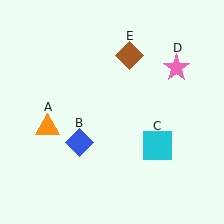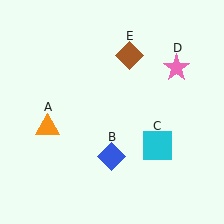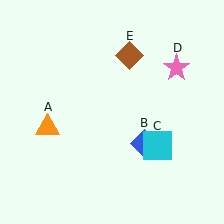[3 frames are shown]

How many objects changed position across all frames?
1 object changed position: blue diamond (object B).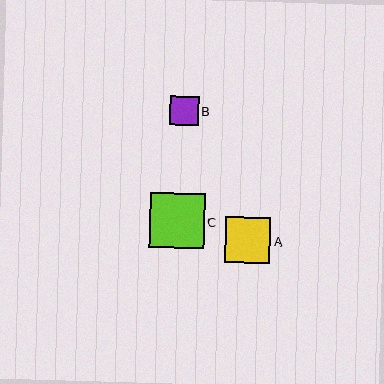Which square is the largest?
Square C is the largest with a size of approximately 55 pixels.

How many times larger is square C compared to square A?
Square C is approximately 1.2 times the size of square A.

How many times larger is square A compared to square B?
Square A is approximately 1.6 times the size of square B.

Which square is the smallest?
Square B is the smallest with a size of approximately 29 pixels.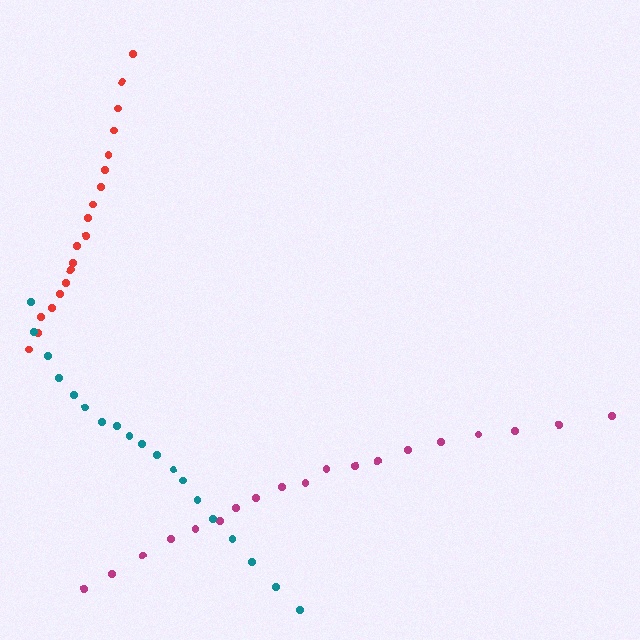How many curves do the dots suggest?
There are 3 distinct paths.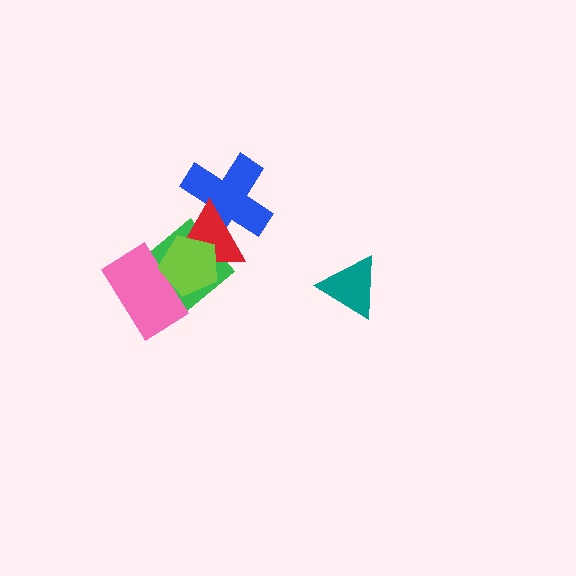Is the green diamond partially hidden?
Yes, it is partially covered by another shape.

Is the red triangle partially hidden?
Yes, it is partially covered by another shape.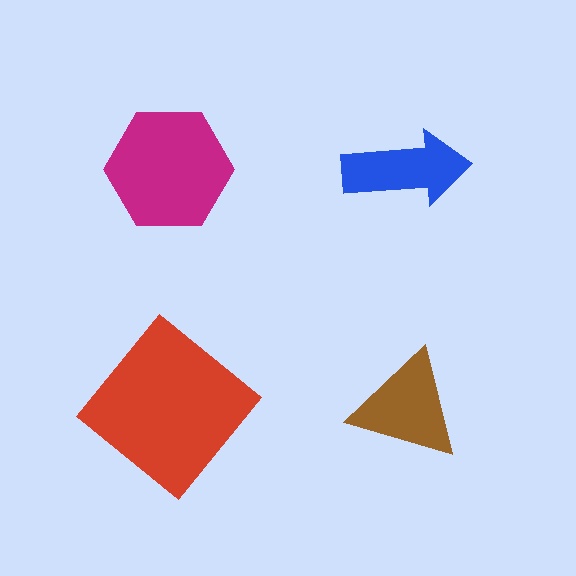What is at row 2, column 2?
A brown triangle.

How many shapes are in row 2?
2 shapes.